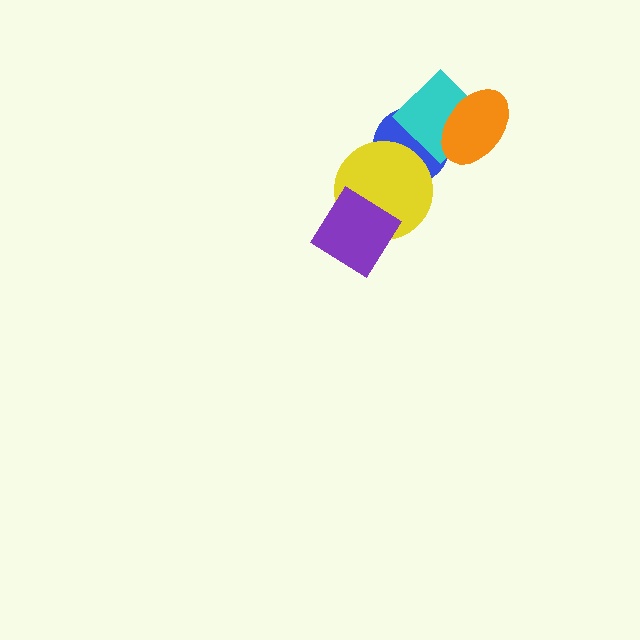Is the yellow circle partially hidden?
Yes, it is partially covered by another shape.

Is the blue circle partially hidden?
Yes, it is partially covered by another shape.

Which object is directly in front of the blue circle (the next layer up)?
The cyan diamond is directly in front of the blue circle.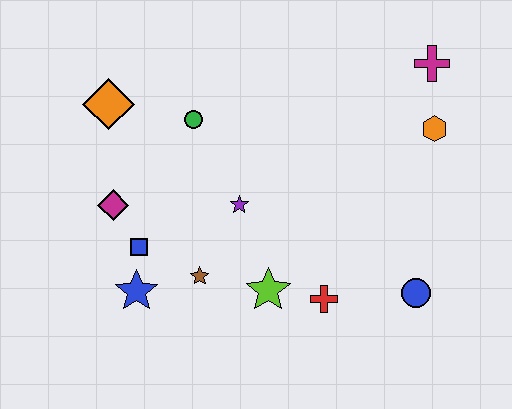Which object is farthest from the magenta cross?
The blue star is farthest from the magenta cross.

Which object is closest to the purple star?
The brown star is closest to the purple star.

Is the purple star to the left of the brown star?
No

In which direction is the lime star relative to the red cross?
The lime star is to the left of the red cross.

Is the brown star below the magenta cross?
Yes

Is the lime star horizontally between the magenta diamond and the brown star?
No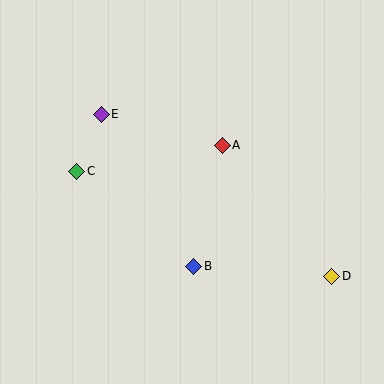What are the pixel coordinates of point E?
Point E is at (101, 114).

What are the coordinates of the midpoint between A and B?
The midpoint between A and B is at (208, 206).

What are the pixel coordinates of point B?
Point B is at (194, 267).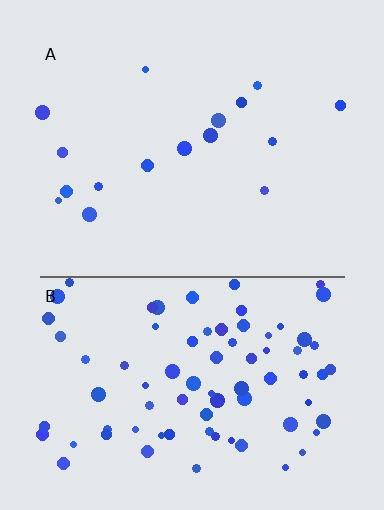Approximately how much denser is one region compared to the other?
Approximately 4.8× — region B over region A.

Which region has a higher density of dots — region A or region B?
B (the bottom).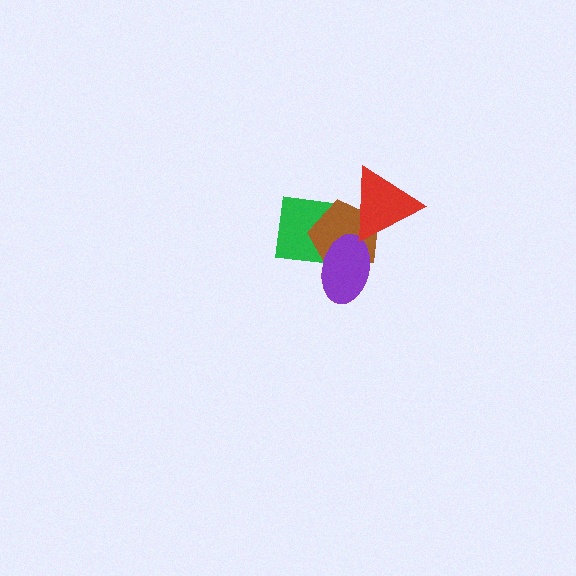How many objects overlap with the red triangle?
1 object overlaps with the red triangle.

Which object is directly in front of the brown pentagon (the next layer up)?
The purple ellipse is directly in front of the brown pentagon.